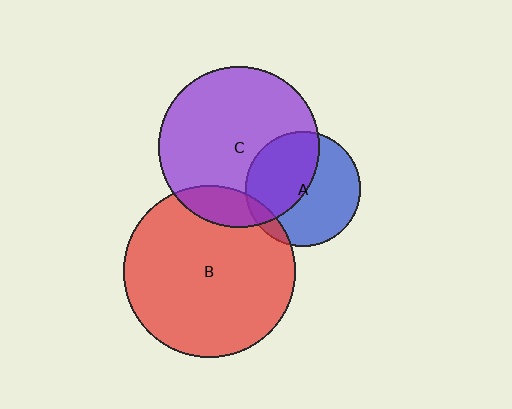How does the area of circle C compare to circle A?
Approximately 2.0 times.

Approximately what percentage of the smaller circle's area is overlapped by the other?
Approximately 45%.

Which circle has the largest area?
Circle B (red).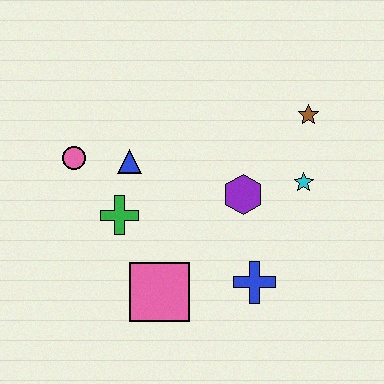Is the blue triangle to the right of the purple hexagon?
No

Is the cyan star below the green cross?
No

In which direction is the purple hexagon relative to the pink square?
The purple hexagon is above the pink square.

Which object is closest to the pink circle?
The blue triangle is closest to the pink circle.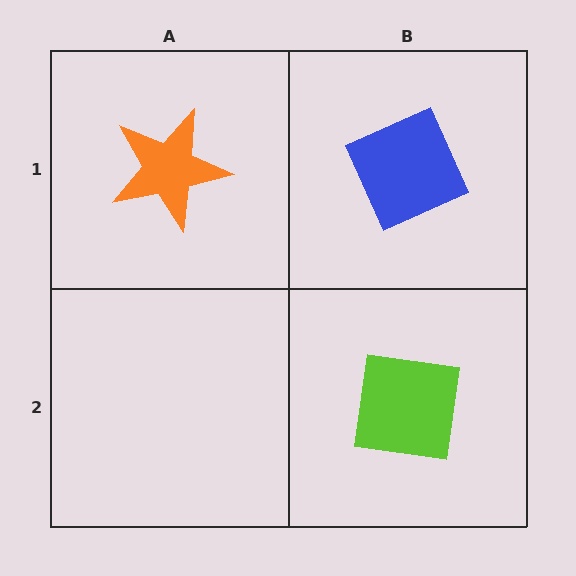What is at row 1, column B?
A blue diamond.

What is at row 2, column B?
A lime square.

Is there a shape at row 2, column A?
No, that cell is empty.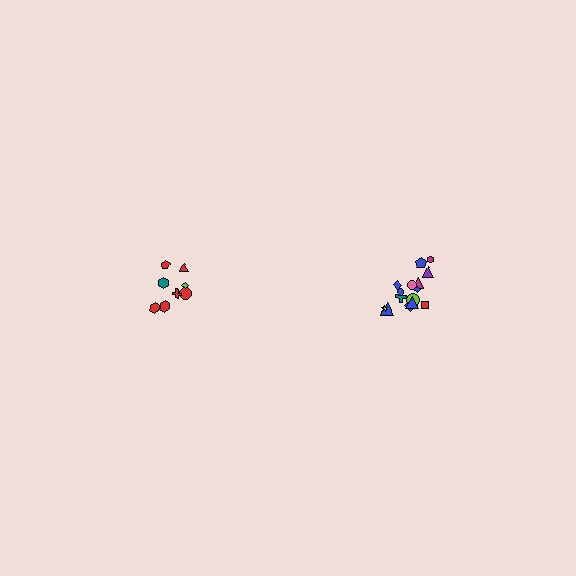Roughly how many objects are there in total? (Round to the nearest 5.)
Roughly 25 objects in total.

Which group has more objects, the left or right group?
The right group.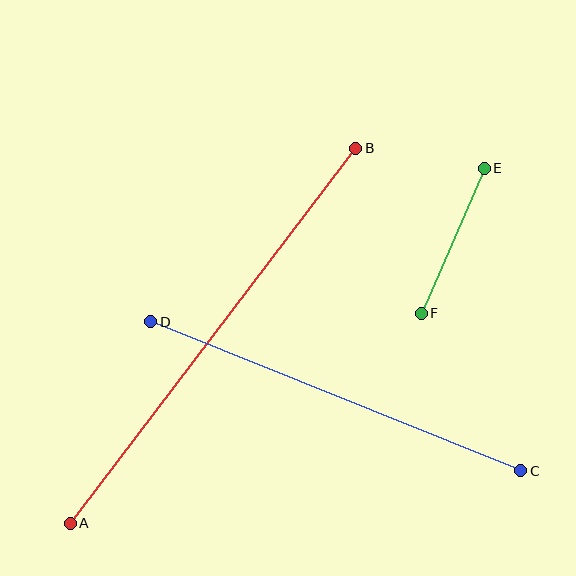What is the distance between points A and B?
The distance is approximately 471 pixels.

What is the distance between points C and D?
The distance is approximately 399 pixels.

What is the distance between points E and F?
The distance is approximately 158 pixels.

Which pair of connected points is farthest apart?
Points A and B are farthest apart.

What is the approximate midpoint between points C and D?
The midpoint is at approximately (336, 396) pixels.